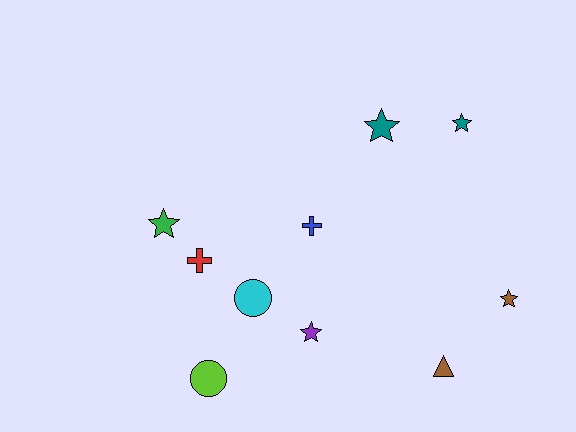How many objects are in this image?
There are 10 objects.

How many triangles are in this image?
There is 1 triangle.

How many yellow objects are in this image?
There are no yellow objects.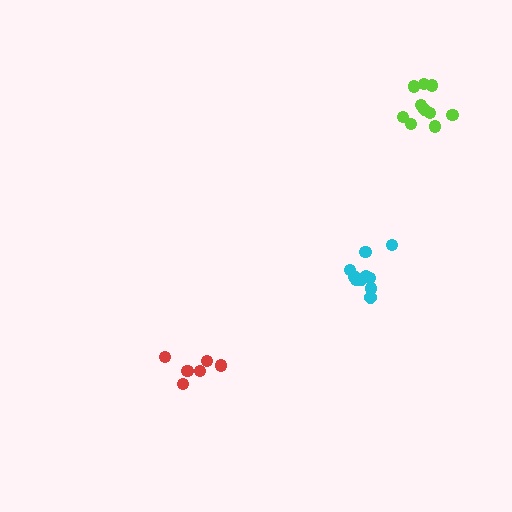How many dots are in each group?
Group 1: 6 dots, Group 2: 10 dots, Group 3: 10 dots (26 total).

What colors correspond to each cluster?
The clusters are colored: red, lime, cyan.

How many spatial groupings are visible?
There are 3 spatial groupings.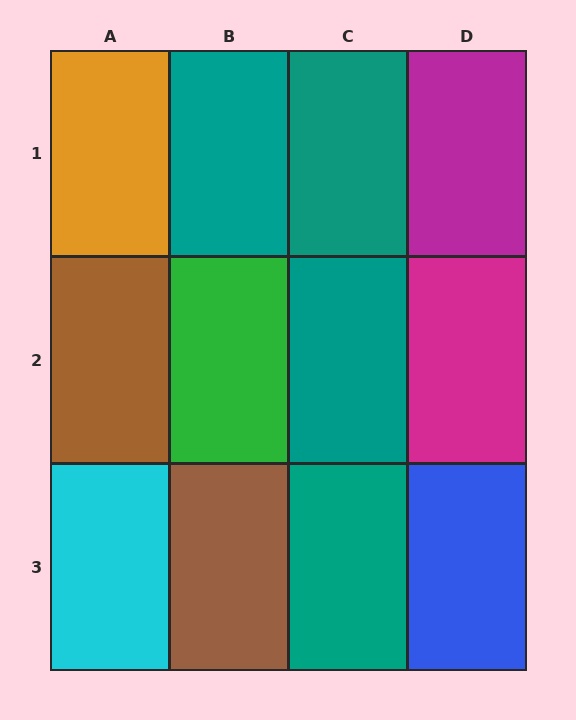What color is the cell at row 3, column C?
Teal.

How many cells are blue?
1 cell is blue.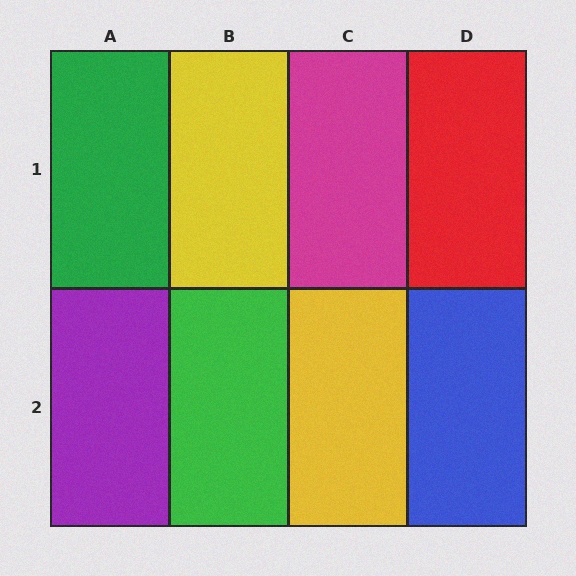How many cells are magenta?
1 cell is magenta.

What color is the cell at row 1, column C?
Magenta.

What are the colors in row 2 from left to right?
Purple, green, yellow, blue.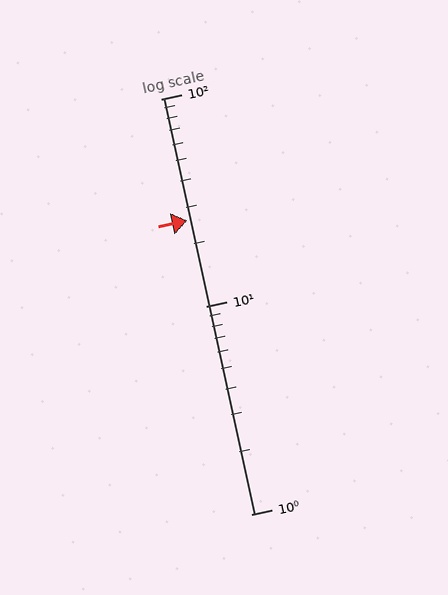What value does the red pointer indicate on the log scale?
The pointer indicates approximately 26.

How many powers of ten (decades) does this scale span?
The scale spans 2 decades, from 1 to 100.